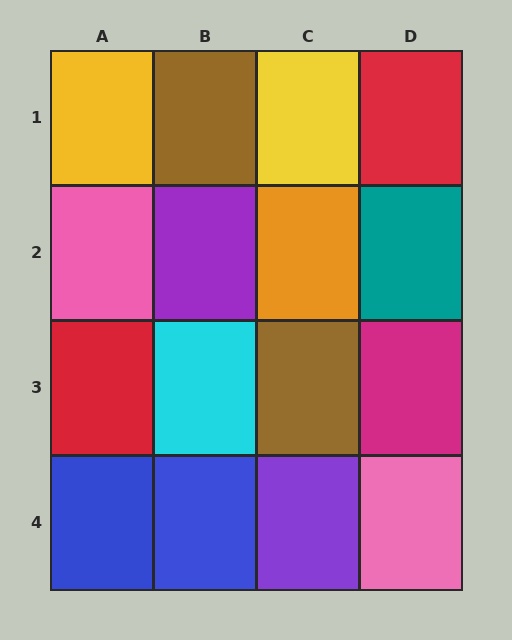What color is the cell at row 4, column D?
Pink.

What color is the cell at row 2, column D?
Teal.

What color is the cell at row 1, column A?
Yellow.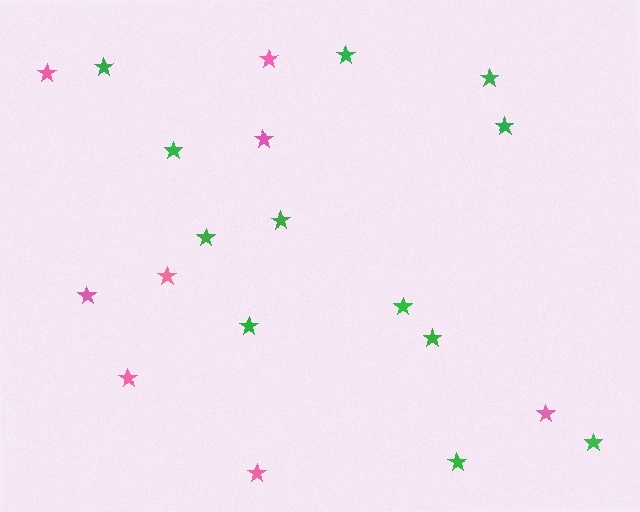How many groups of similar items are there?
There are 2 groups: one group of pink stars (8) and one group of green stars (12).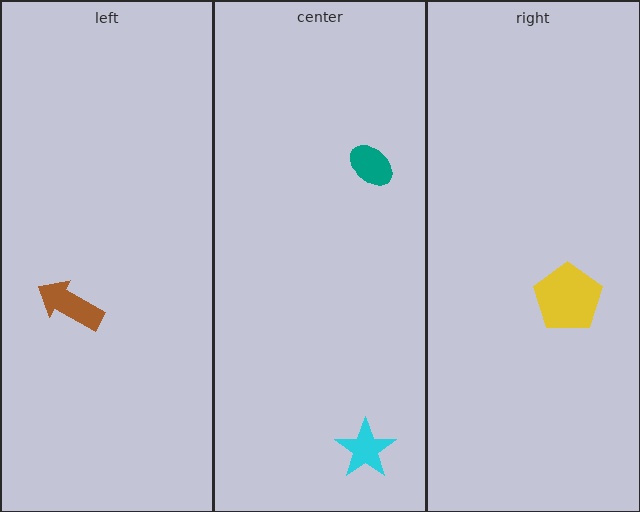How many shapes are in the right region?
1.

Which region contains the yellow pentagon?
The right region.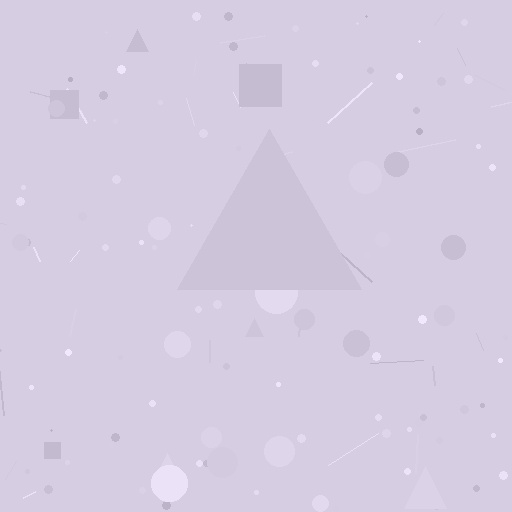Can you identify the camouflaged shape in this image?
The camouflaged shape is a triangle.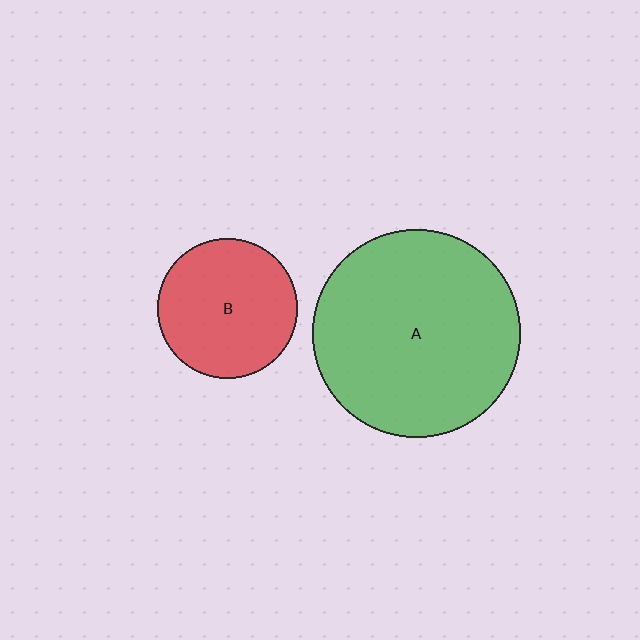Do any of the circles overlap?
No, none of the circles overlap.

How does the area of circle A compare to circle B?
Approximately 2.2 times.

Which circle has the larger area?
Circle A (green).